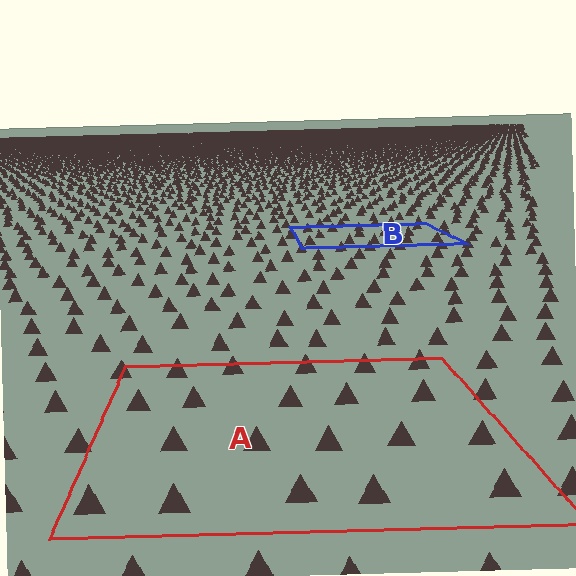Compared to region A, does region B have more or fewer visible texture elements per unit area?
Region B has more texture elements per unit area — they are packed more densely because it is farther away.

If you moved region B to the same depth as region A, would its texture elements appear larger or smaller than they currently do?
They would appear larger. At a closer depth, the same texture elements are projected at a bigger on-screen size.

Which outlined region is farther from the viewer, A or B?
Region B is farther from the viewer — the texture elements inside it appear smaller and more densely packed.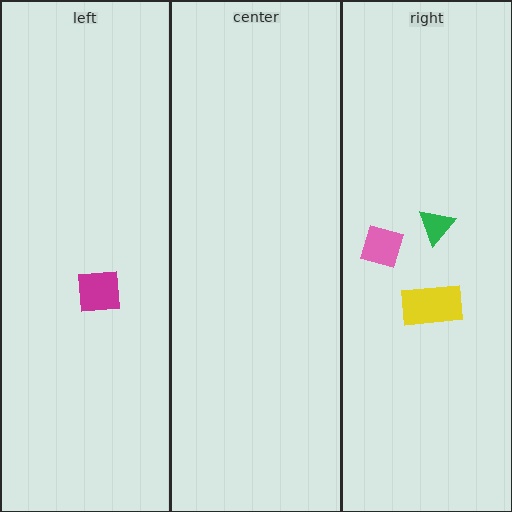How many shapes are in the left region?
1.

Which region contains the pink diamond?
The right region.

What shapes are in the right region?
The yellow rectangle, the pink diamond, the green triangle.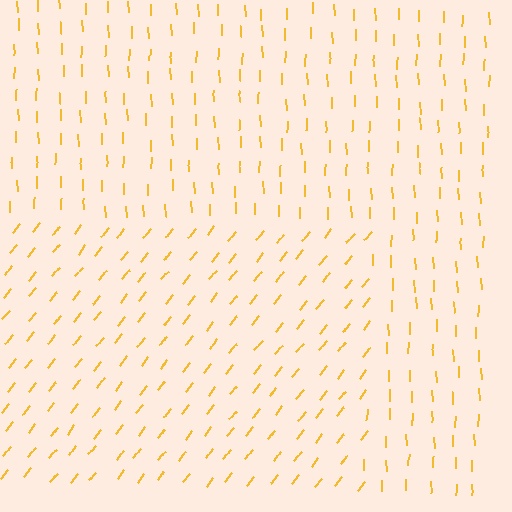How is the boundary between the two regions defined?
The boundary is defined purely by a change in line orientation (approximately 40 degrees difference). All lines are the same color and thickness.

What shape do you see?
I see a rectangle.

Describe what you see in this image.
The image is filled with small yellow line segments. A rectangle region in the image has lines oriented differently from the surrounding lines, creating a visible texture boundary.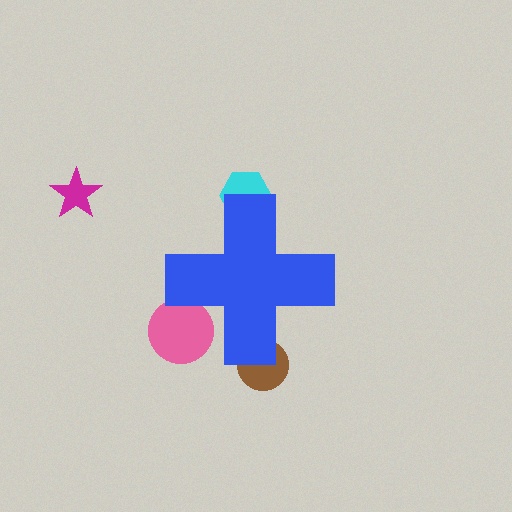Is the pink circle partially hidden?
Yes, the pink circle is partially hidden behind the blue cross.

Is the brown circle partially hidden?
Yes, the brown circle is partially hidden behind the blue cross.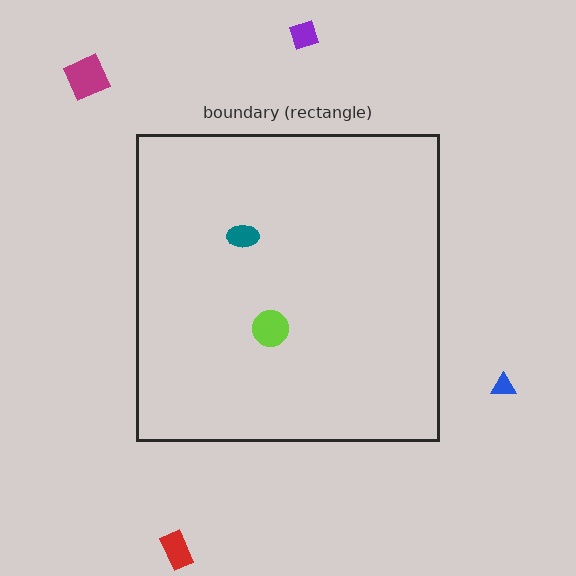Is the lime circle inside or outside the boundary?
Inside.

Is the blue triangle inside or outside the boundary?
Outside.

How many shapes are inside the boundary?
2 inside, 4 outside.